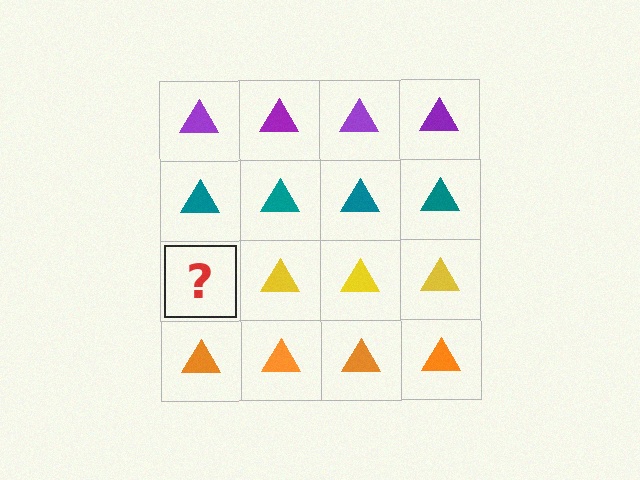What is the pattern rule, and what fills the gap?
The rule is that each row has a consistent color. The gap should be filled with a yellow triangle.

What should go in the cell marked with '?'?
The missing cell should contain a yellow triangle.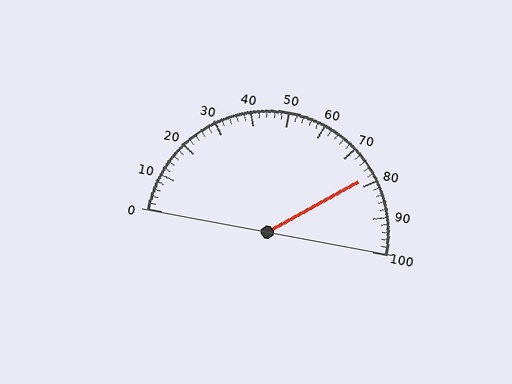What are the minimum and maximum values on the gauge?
The gauge ranges from 0 to 100.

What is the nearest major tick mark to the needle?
The nearest major tick mark is 80.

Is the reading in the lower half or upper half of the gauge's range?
The reading is in the upper half of the range (0 to 100).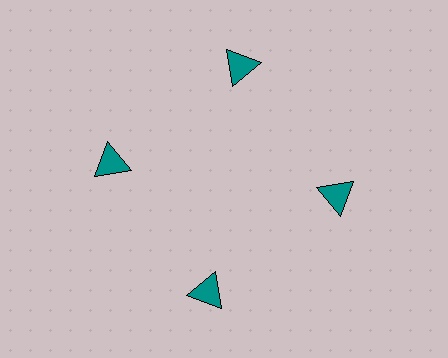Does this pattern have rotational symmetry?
Yes, this pattern has 4-fold rotational symmetry. It looks the same after rotating 90 degrees around the center.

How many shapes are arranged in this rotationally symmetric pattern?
There are 4 shapes, arranged in 4 groups of 1.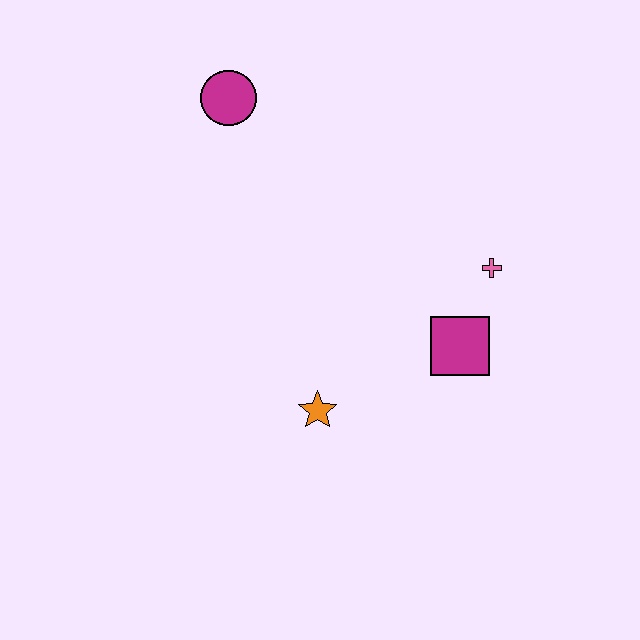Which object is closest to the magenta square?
The pink cross is closest to the magenta square.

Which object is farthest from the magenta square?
The magenta circle is farthest from the magenta square.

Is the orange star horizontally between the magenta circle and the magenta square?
Yes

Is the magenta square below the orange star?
No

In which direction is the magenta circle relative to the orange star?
The magenta circle is above the orange star.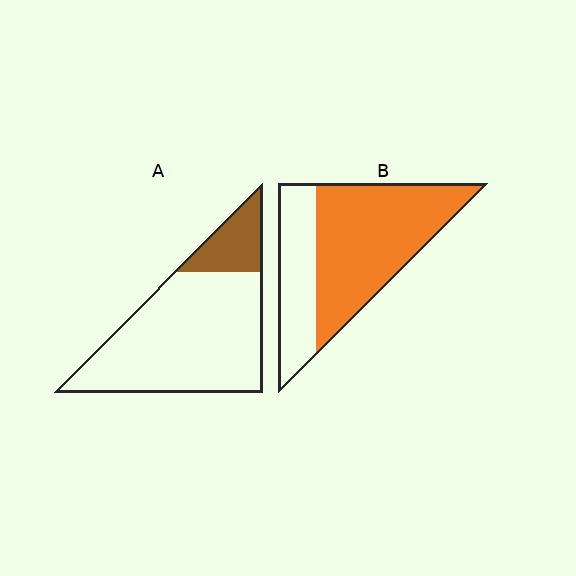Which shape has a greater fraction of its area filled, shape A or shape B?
Shape B.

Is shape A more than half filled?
No.